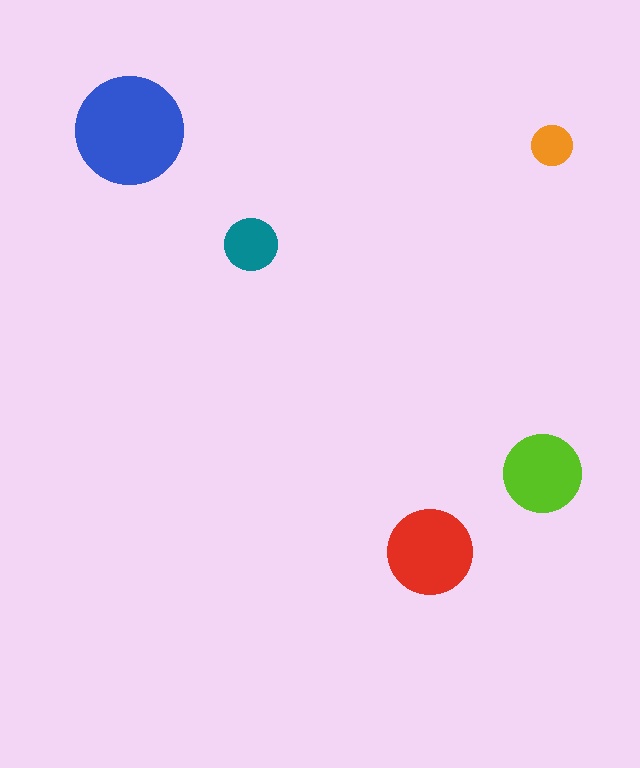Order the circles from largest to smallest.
the blue one, the red one, the lime one, the teal one, the orange one.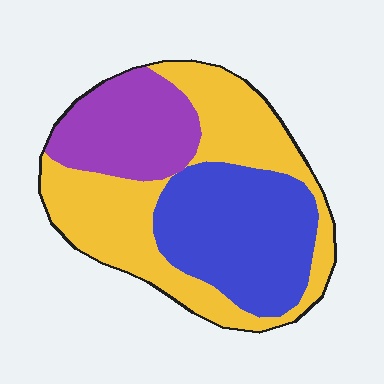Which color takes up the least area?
Purple, at roughly 20%.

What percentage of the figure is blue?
Blue covers roughly 35% of the figure.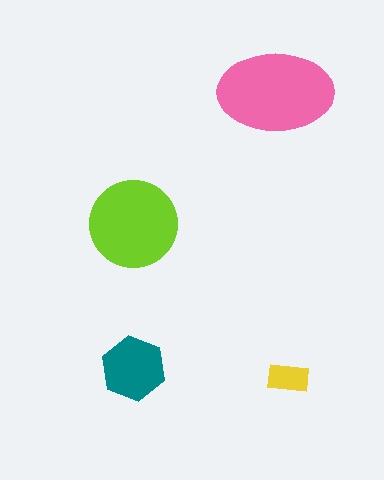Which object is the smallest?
The yellow rectangle.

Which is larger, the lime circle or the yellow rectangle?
The lime circle.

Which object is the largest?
The pink ellipse.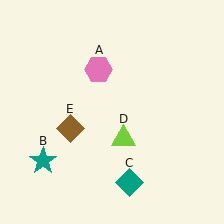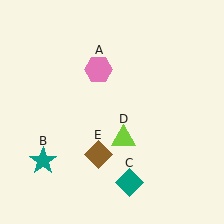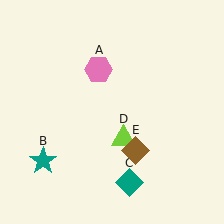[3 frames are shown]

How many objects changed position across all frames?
1 object changed position: brown diamond (object E).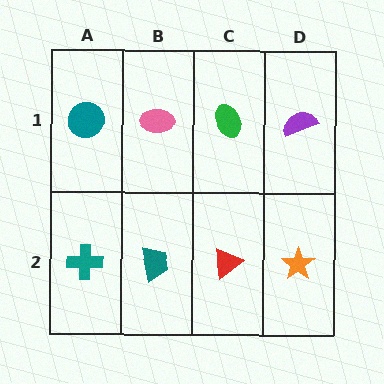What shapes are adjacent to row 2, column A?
A teal circle (row 1, column A), a teal trapezoid (row 2, column B).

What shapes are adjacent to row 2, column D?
A purple semicircle (row 1, column D), a red triangle (row 2, column C).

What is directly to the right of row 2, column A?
A teal trapezoid.